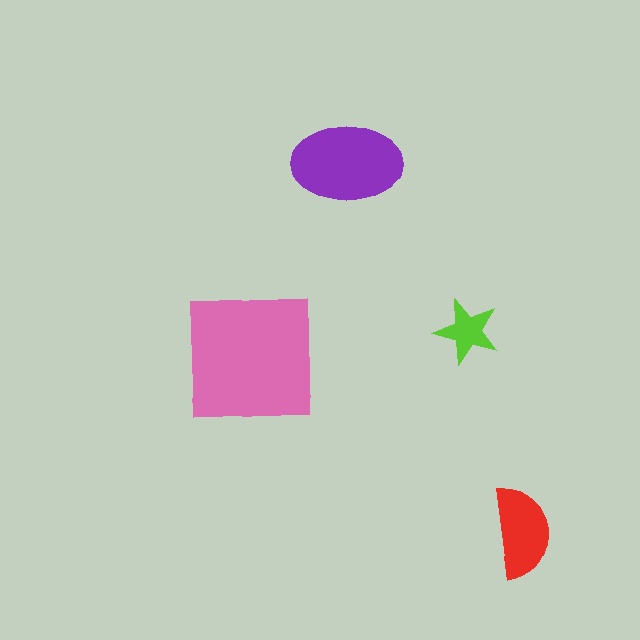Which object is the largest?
The pink square.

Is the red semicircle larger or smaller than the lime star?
Larger.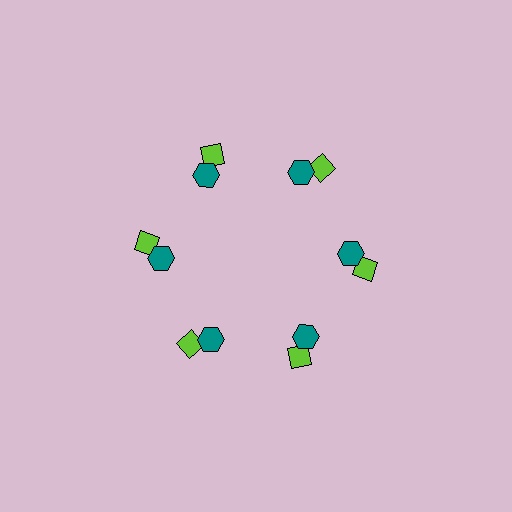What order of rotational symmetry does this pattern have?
This pattern has 6-fold rotational symmetry.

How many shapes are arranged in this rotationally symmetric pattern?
There are 12 shapes, arranged in 6 groups of 2.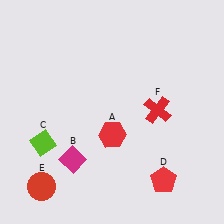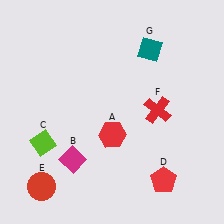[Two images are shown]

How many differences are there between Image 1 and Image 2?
There is 1 difference between the two images.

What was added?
A teal diamond (G) was added in Image 2.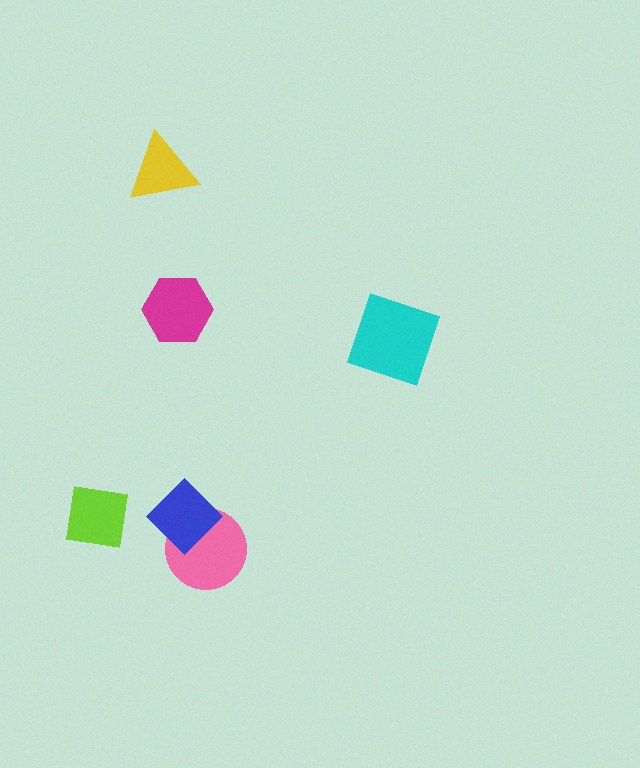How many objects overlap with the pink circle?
1 object overlaps with the pink circle.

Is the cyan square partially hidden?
No, no other shape covers it.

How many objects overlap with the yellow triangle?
0 objects overlap with the yellow triangle.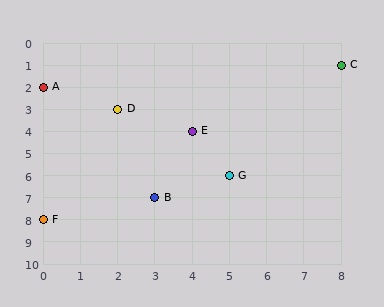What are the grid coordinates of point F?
Point F is at grid coordinates (0, 8).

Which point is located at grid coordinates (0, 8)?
Point F is at (0, 8).